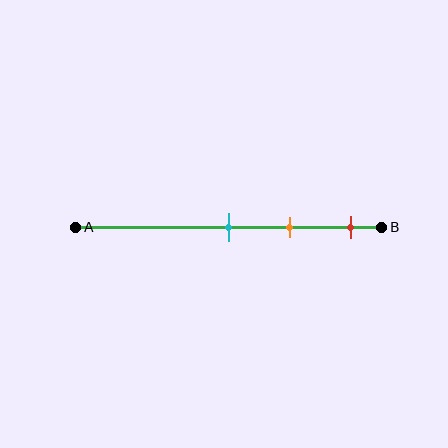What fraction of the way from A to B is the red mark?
The red mark is approximately 90% (0.9) of the way from A to B.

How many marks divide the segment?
There are 3 marks dividing the segment.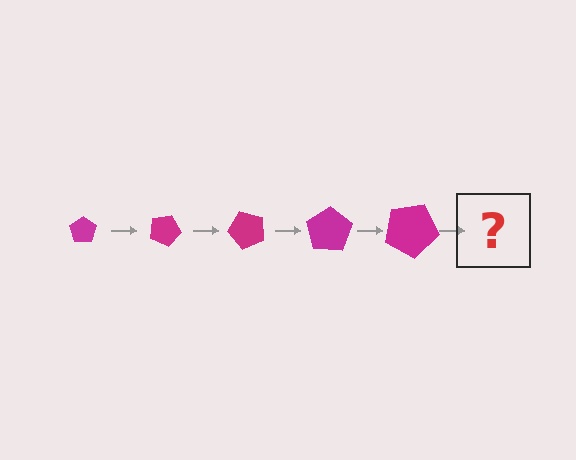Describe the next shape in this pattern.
It should be a pentagon, larger than the previous one and rotated 125 degrees from the start.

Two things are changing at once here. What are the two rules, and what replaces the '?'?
The two rules are that the pentagon grows larger each step and it rotates 25 degrees each step. The '?' should be a pentagon, larger than the previous one and rotated 125 degrees from the start.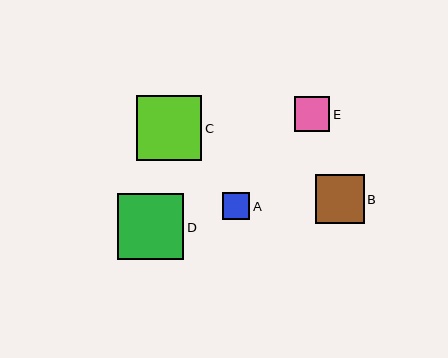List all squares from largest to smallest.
From largest to smallest: D, C, B, E, A.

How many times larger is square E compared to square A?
Square E is approximately 1.3 times the size of square A.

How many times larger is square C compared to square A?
Square C is approximately 2.4 times the size of square A.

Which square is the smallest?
Square A is the smallest with a size of approximately 27 pixels.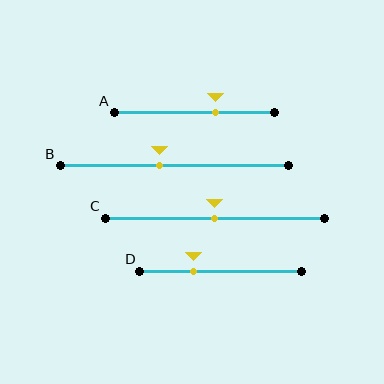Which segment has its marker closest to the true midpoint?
Segment C has its marker closest to the true midpoint.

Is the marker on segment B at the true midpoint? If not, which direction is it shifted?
No, the marker on segment B is shifted to the left by about 7% of the segment length.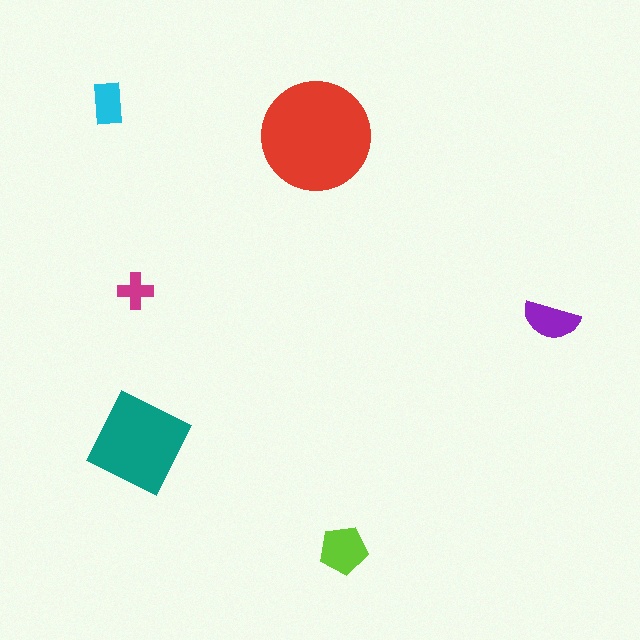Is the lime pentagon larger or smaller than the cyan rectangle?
Larger.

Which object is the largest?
The red circle.